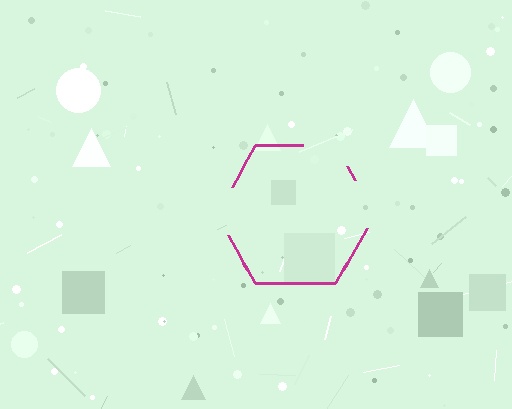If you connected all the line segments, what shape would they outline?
They would outline a hexagon.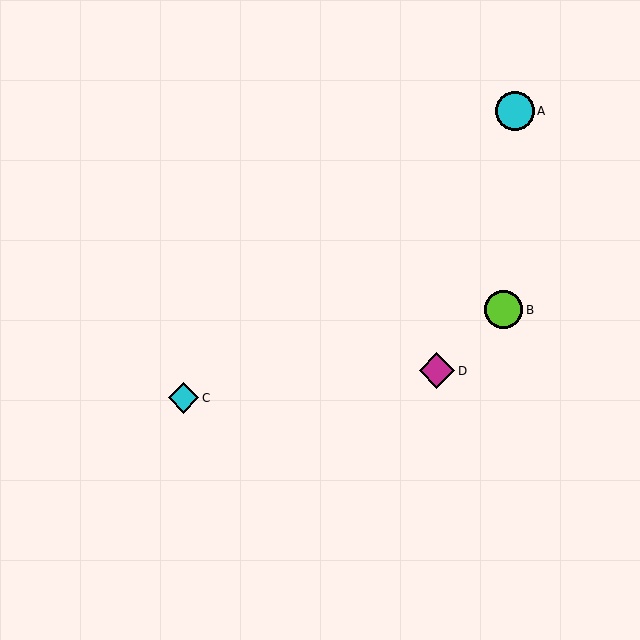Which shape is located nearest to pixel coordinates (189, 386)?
The cyan diamond (labeled C) at (184, 398) is nearest to that location.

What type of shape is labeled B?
Shape B is a lime circle.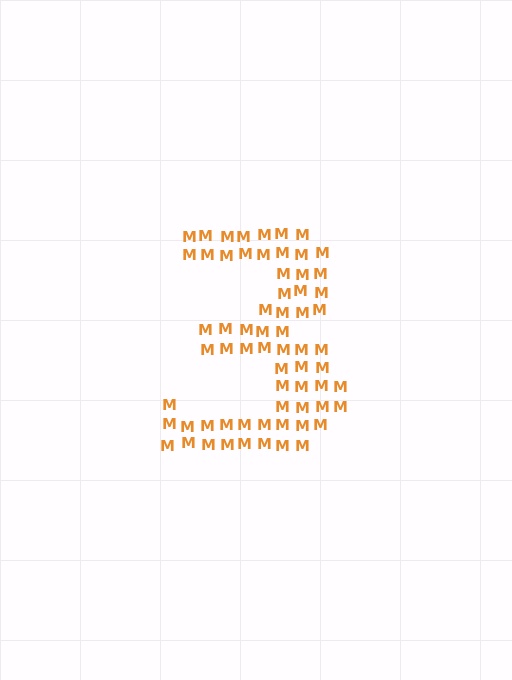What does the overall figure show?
The overall figure shows the digit 3.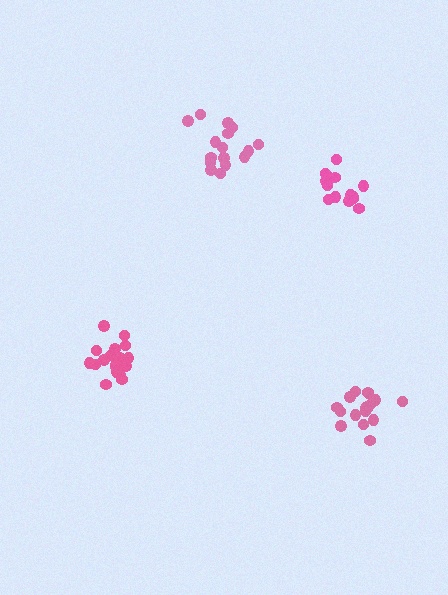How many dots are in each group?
Group 1: 15 dots, Group 2: 18 dots, Group 3: 16 dots, Group 4: 18 dots (67 total).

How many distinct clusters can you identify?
There are 4 distinct clusters.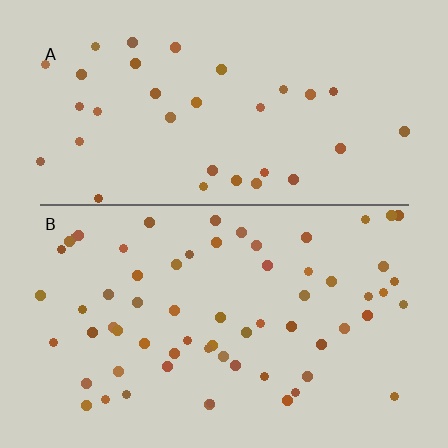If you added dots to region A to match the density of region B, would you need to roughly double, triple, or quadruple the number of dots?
Approximately double.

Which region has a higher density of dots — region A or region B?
B (the bottom).